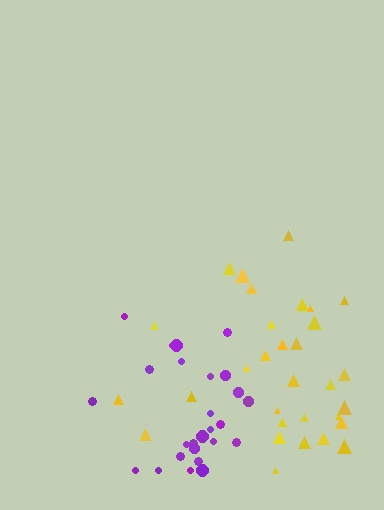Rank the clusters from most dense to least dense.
purple, yellow.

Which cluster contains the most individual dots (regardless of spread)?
Yellow (31).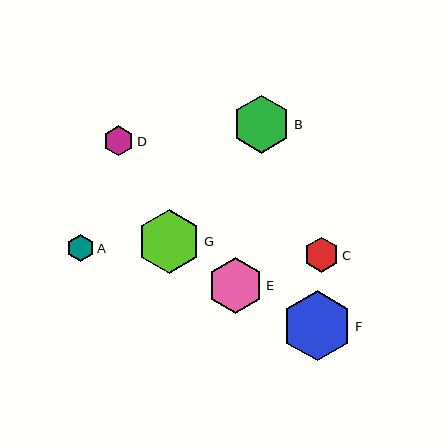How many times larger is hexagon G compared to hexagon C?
Hexagon G is approximately 1.8 times the size of hexagon C.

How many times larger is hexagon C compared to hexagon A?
Hexagon C is approximately 1.3 times the size of hexagon A.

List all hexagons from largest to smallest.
From largest to smallest: F, G, B, E, C, D, A.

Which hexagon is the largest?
Hexagon F is the largest with a size of approximately 70 pixels.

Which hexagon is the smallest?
Hexagon A is the smallest with a size of approximately 27 pixels.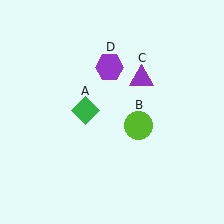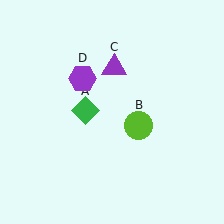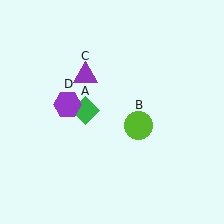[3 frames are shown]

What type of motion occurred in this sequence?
The purple triangle (object C), purple hexagon (object D) rotated counterclockwise around the center of the scene.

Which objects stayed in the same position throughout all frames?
Green diamond (object A) and lime circle (object B) remained stationary.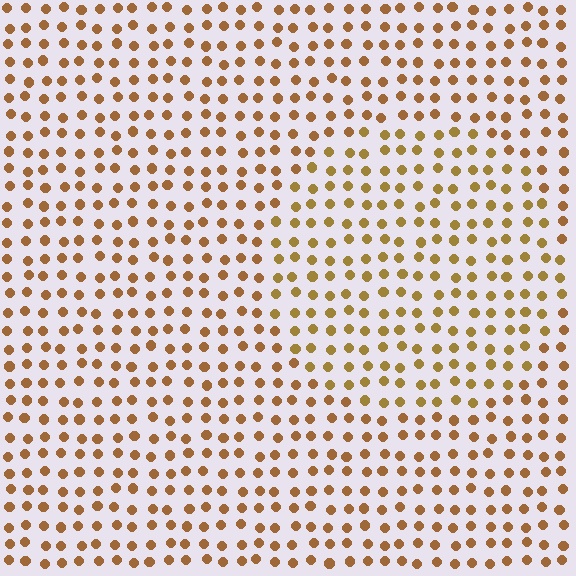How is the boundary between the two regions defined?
The boundary is defined purely by a slight shift in hue (about 16 degrees). Spacing, size, and orientation are identical on both sides.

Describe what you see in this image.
The image is filled with small brown elements in a uniform arrangement. A circle-shaped region is visible where the elements are tinted to a slightly different hue, forming a subtle color boundary.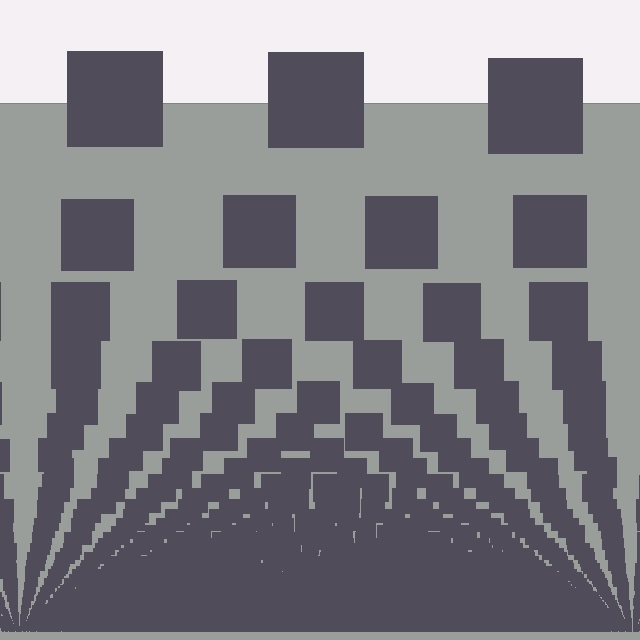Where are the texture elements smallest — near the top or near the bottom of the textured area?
Near the bottom.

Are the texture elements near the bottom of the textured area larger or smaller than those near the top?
Smaller. The gradient is inverted — elements near the bottom are smaller and denser.